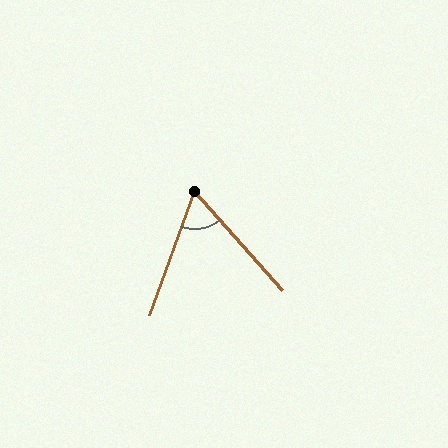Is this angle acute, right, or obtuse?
It is acute.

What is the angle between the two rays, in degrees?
Approximately 61 degrees.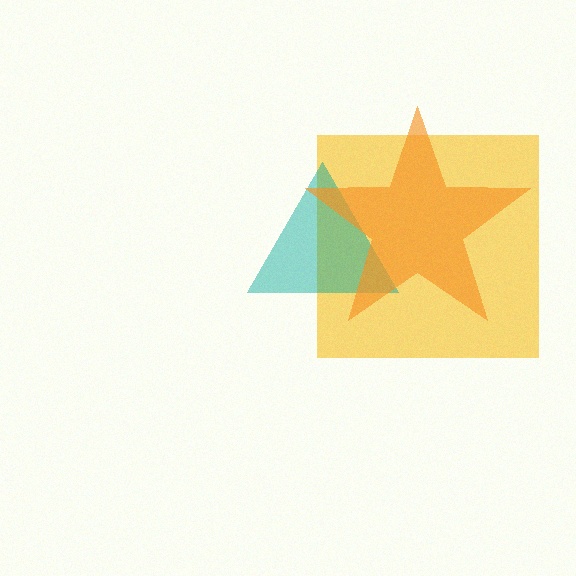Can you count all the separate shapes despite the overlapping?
Yes, there are 3 separate shapes.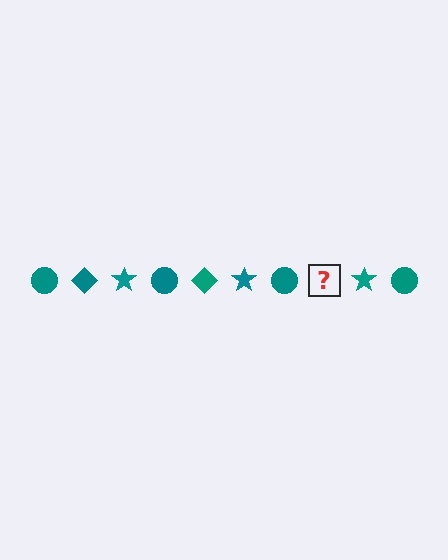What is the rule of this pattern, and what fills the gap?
The rule is that the pattern cycles through circle, diamond, star shapes in teal. The gap should be filled with a teal diamond.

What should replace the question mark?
The question mark should be replaced with a teal diamond.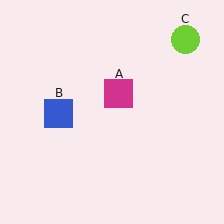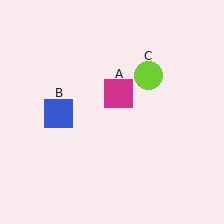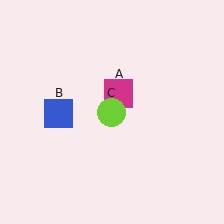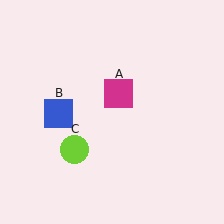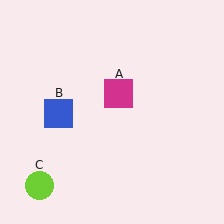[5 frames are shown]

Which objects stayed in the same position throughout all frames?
Magenta square (object A) and blue square (object B) remained stationary.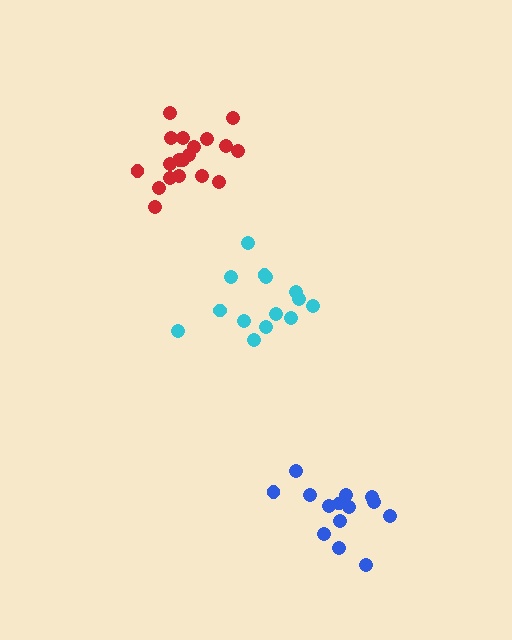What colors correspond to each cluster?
The clusters are colored: cyan, red, blue.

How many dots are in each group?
Group 1: 14 dots, Group 2: 19 dots, Group 3: 14 dots (47 total).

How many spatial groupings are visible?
There are 3 spatial groupings.